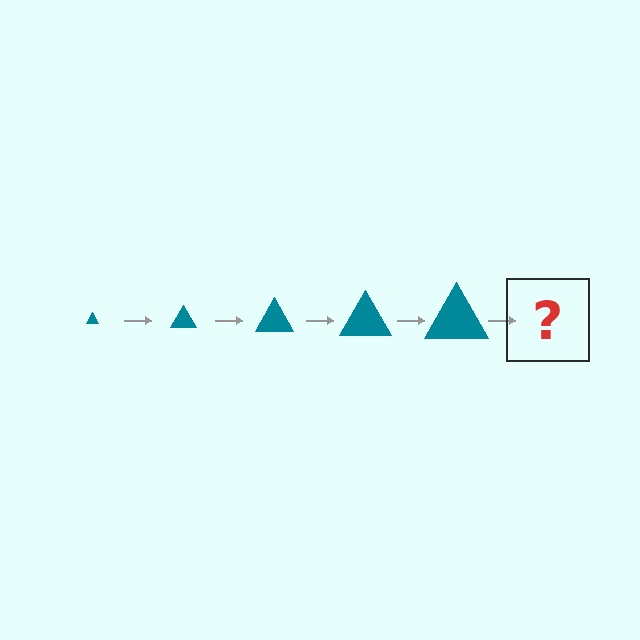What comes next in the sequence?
The next element should be a teal triangle, larger than the previous one.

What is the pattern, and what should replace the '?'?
The pattern is that the triangle gets progressively larger each step. The '?' should be a teal triangle, larger than the previous one.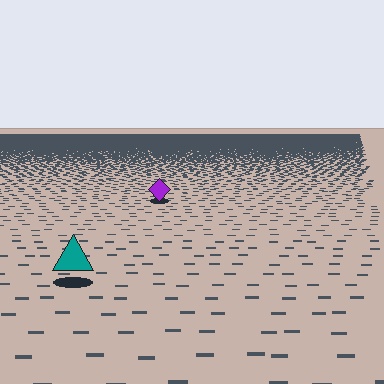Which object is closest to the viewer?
The teal triangle is closest. The texture marks near it are larger and more spread out.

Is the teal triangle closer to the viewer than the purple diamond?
Yes. The teal triangle is closer — you can tell from the texture gradient: the ground texture is coarser near it.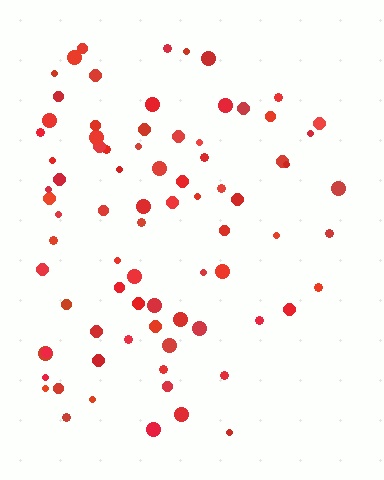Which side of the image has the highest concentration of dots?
The left.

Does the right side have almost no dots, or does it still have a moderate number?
Still a moderate number, just noticeably fewer than the left.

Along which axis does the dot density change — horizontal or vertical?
Horizontal.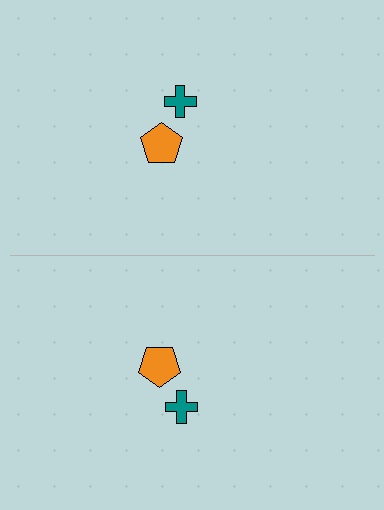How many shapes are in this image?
There are 4 shapes in this image.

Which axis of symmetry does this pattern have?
The pattern has a horizontal axis of symmetry running through the center of the image.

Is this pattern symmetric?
Yes, this pattern has bilateral (reflection) symmetry.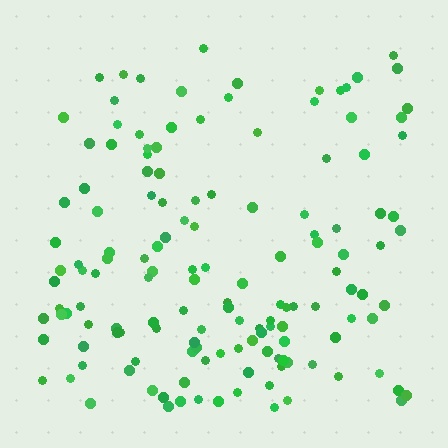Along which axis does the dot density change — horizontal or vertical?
Vertical.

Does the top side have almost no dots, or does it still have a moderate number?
Still a moderate number, just noticeably fewer than the bottom.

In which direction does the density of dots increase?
From top to bottom, with the bottom side densest.